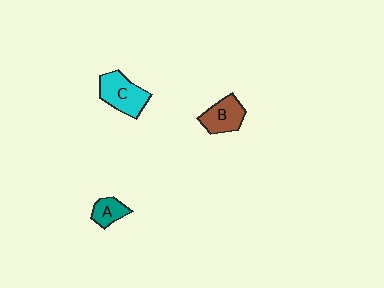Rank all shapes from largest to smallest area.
From largest to smallest: C (cyan), B (brown), A (teal).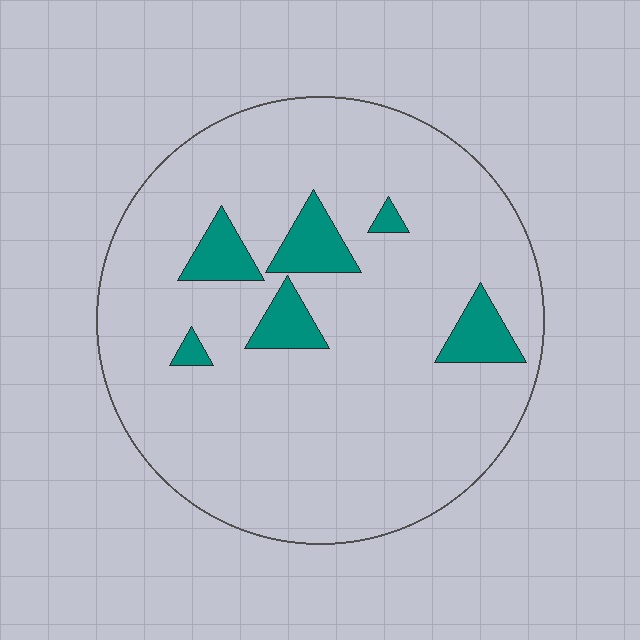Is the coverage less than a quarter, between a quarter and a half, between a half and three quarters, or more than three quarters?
Less than a quarter.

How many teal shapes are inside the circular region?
6.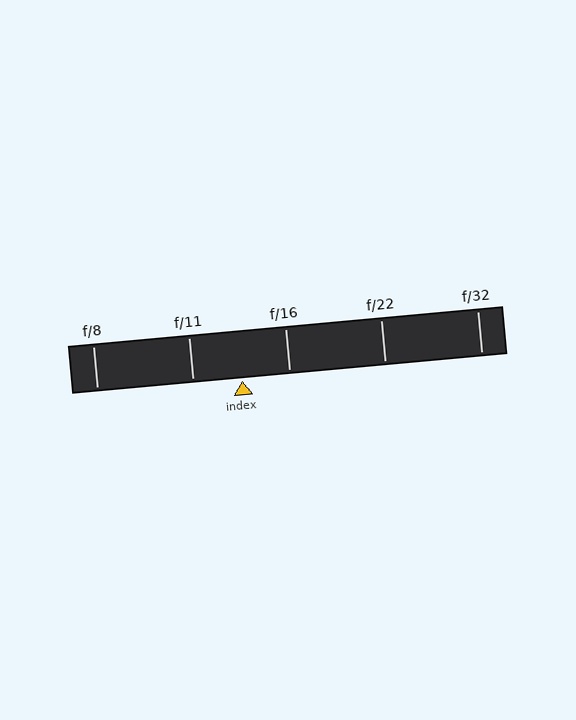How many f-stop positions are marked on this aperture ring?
There are 5 f-stop positions marked.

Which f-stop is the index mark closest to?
The index mark is closest to f/16.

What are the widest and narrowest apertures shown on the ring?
The widest aperture shown is f/8 and the narrowest is f/32.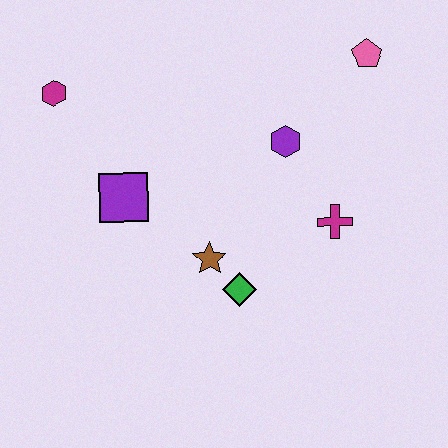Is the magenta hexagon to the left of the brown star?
Yes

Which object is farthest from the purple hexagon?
The magenta hexagon is farthest from the purple hexagon.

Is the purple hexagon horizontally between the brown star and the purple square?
No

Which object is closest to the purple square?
The brown star is closest to the purple square.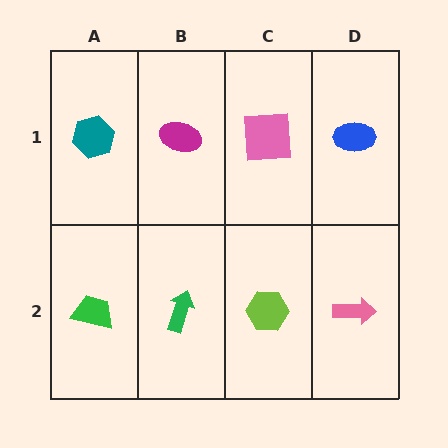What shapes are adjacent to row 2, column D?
A blue ellipse (row 1, column D), a lime hexagon (row 2, column C).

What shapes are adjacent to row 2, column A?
A teal hexagon (row 1, column A), a green arrow (row 2, column B).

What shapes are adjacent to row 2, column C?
A pink square (row 1, column C), a green arrow (row 2, column B), a pink arrow (row 2, column D).